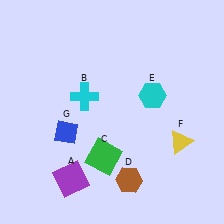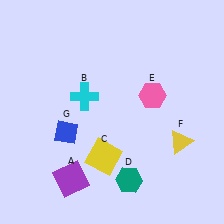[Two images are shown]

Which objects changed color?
C changed from green to yellow. D changed from brown to teal. E changed from cyan to pink.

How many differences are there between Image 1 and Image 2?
There are 3 differences between the two images.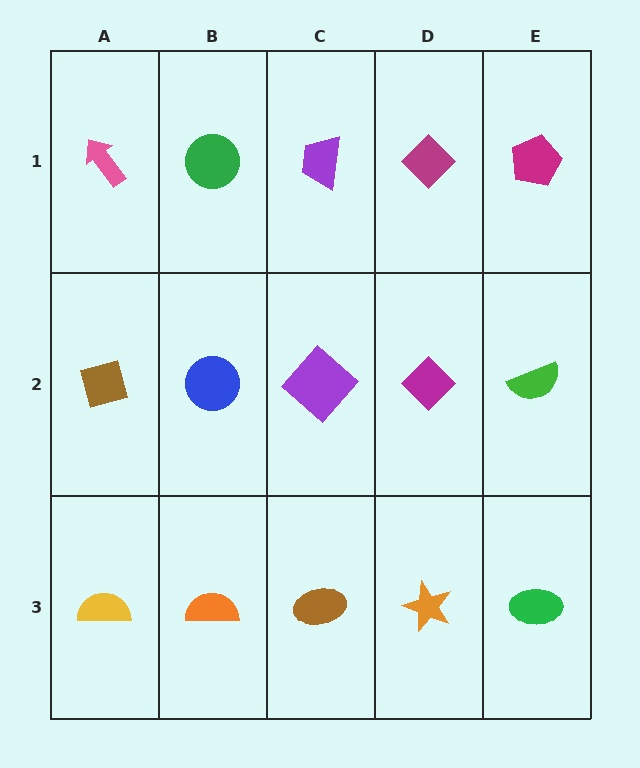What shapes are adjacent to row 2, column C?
A purple trapezoid (row 1, column C), a brown ellipse (row 3, column C), a blue circle (row 2, column B), a magenta diamond (row 2, column D).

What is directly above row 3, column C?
A purple diamond.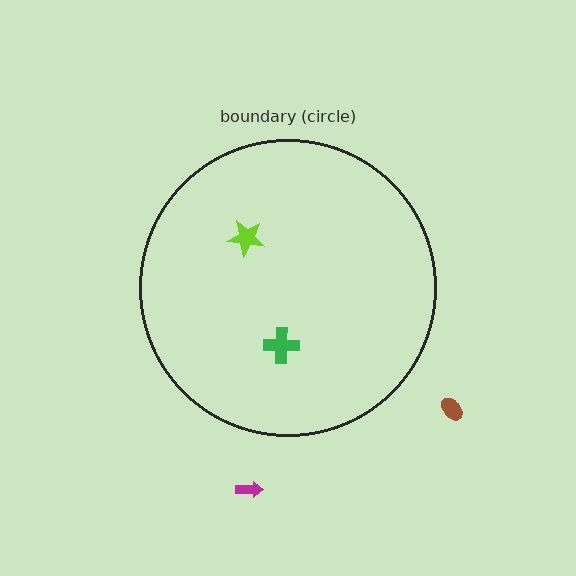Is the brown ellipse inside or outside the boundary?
Outside.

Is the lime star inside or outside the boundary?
Inside.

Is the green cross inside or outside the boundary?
Inside.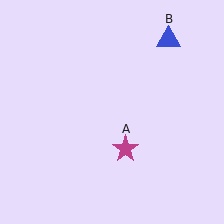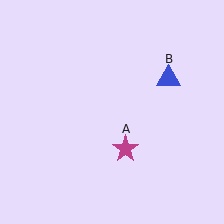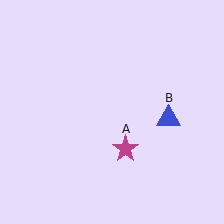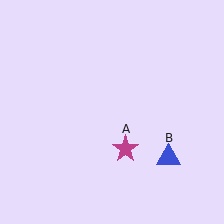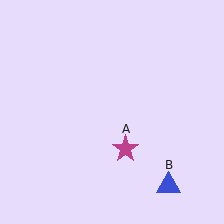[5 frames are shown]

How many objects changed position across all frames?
1 object changed position: blue triangle (object B).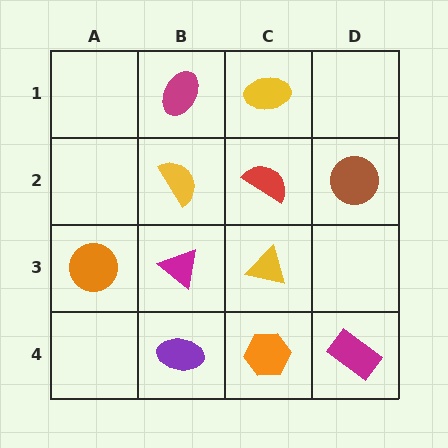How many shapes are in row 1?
2 shapes.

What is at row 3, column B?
A magenta triangle.